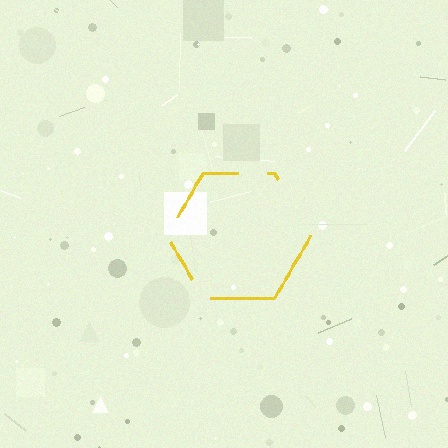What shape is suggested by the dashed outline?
The dashed outline suggests a hexagon.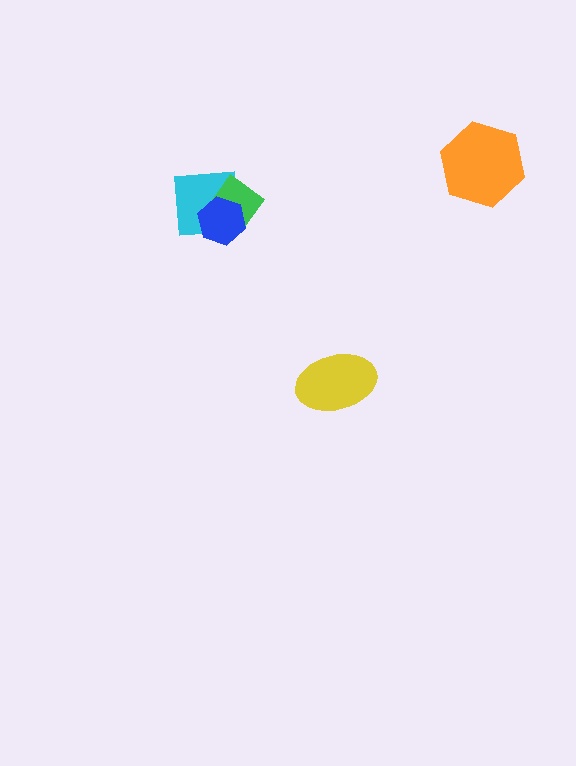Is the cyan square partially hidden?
Yes, it is partially covered by another shape.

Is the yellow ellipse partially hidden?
No, no other shape covers it.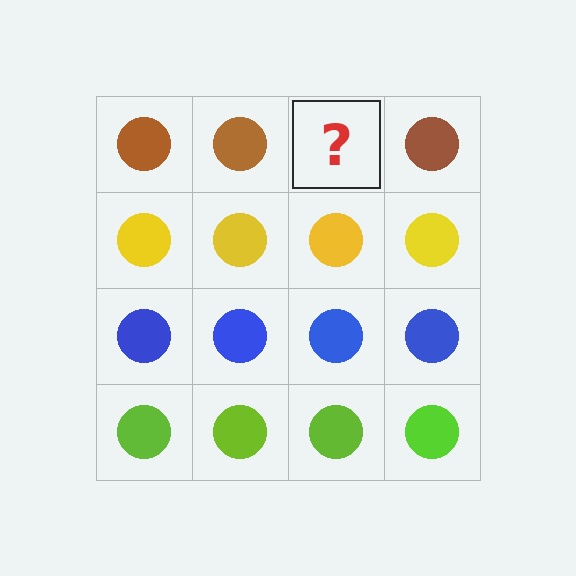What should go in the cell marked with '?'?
The missing cell should contain a brown circle.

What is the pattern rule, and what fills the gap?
The rule is that each row has a consistent color. The gap should be filled with a brown circle.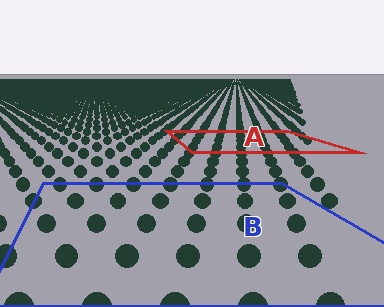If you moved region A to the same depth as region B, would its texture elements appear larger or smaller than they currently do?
They would appear larger. At a closer depth, the same texture elements are projected at a bigger on-screen size.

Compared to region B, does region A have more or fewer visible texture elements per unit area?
Region A has more texture elements per unit area — they are packed more densely because it is farther away.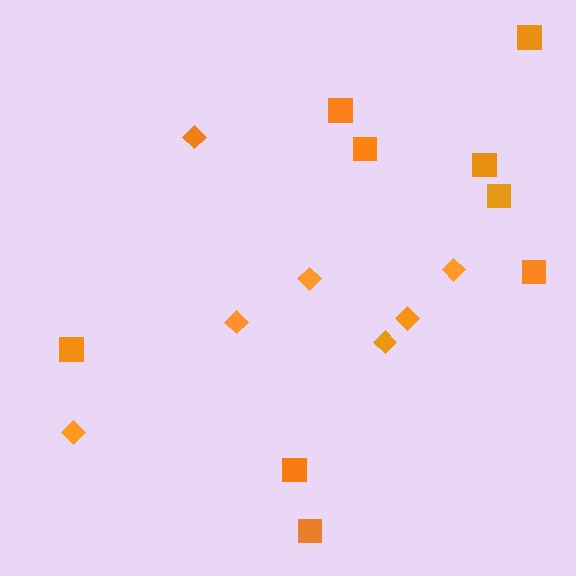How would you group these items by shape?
There are 2 groups: one group of squares (9) and one group of diamonds (7).